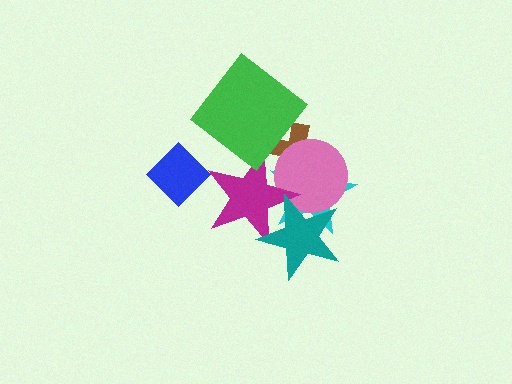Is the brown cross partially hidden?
Yes, it is partially covered by another shape.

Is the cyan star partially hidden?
Yes, it is partially covered by another shape.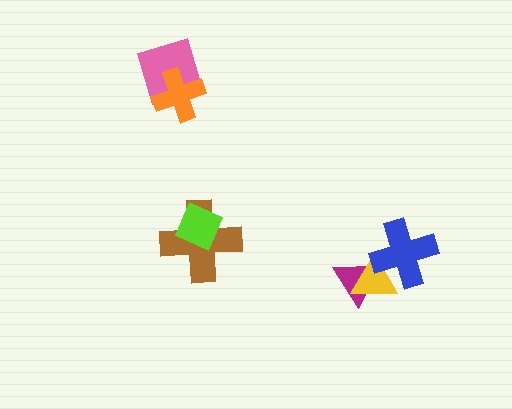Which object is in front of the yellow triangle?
The blue cross is in front of the yellow triangle.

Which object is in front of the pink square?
The orange cross is in front of the pink square.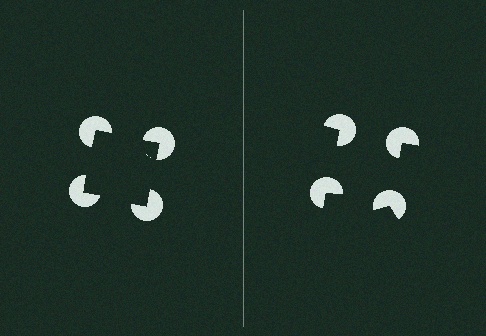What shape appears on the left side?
An illusory square.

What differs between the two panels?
The pac-man discs are positioned identically on both sides; only the wedge orientations differ. On the left they align to a square; on the right they are misaligned.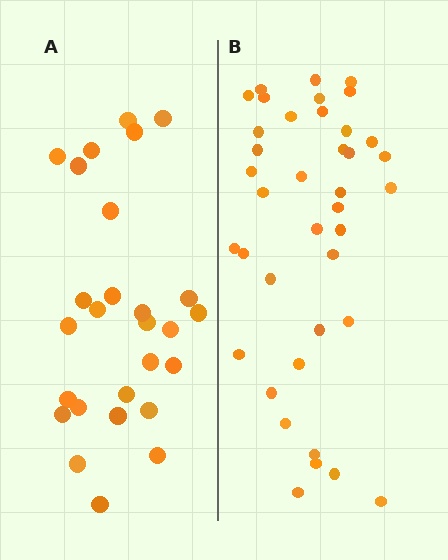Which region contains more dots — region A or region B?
Region B (the right region) has more dots.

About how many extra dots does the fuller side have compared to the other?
Region B has roughly 12 or so more dots than region A.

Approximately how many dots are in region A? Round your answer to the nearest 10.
About 30 dots. (The exact count is 27, which rounds to 30.)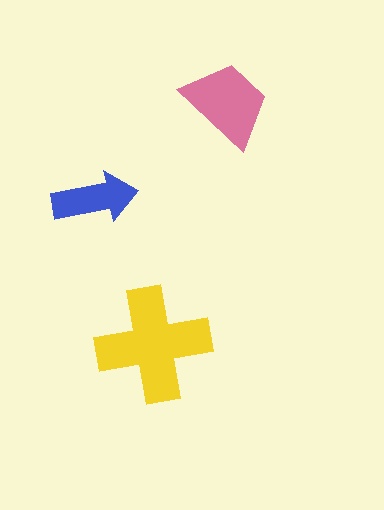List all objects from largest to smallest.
The yellow cross, the pink trapezoid, the blue arrow.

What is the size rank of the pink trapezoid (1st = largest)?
2nd.